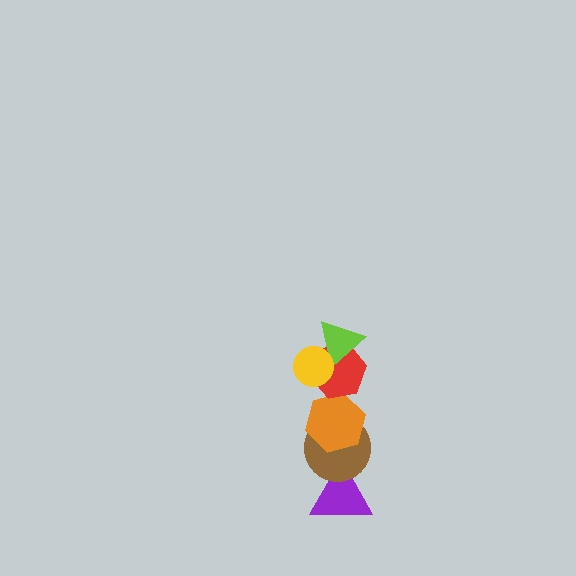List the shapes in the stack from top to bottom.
From top to bottom: the yellow circle, the lime triangle, the red hexagon, the orange hexagon, the brown circle, the purple triangle.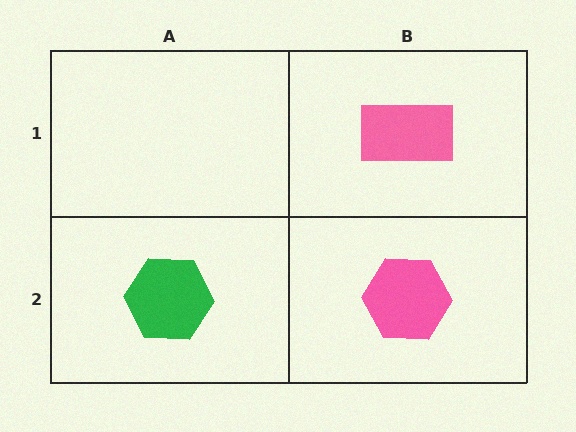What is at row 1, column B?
A pink rectangle.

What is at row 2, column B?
A pink hexagon.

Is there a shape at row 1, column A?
No, that cell is empty.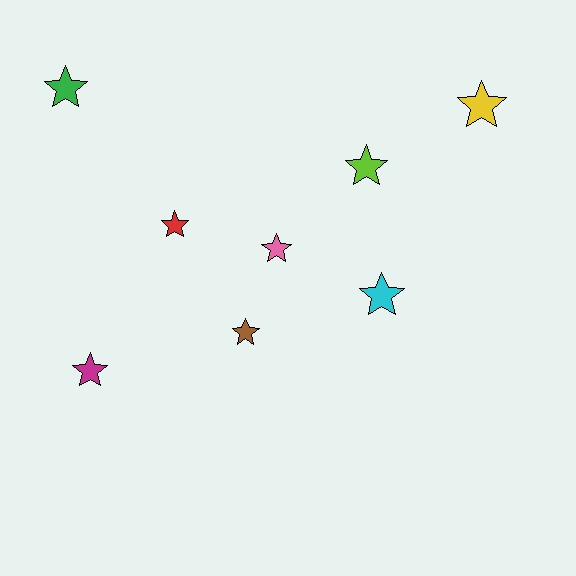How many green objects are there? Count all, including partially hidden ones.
There is 1 green object.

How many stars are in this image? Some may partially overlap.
There are 8 stars.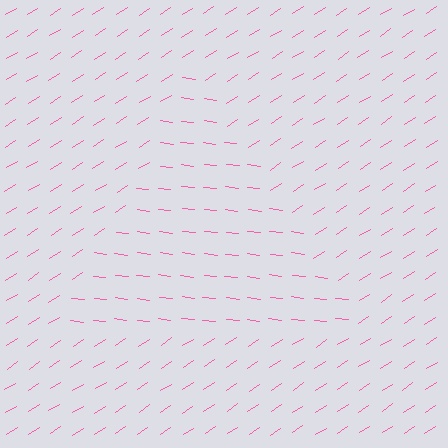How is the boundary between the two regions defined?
The boundary is defined purely by a change in line orientation (approximately 40 degrees difference). All lines are the same color and thickness.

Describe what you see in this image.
The image is filled with small pink line segments. A triangle region in the image has lines oriented differently from the surrounding lines, creating a visible texture boundary.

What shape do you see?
I see a triangle.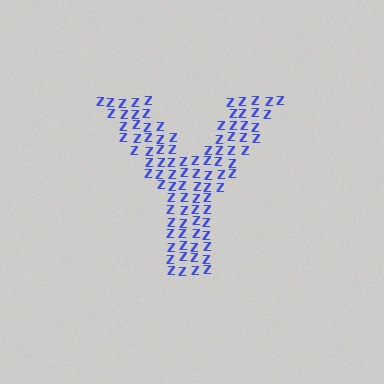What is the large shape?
The large shape is the letter Y.